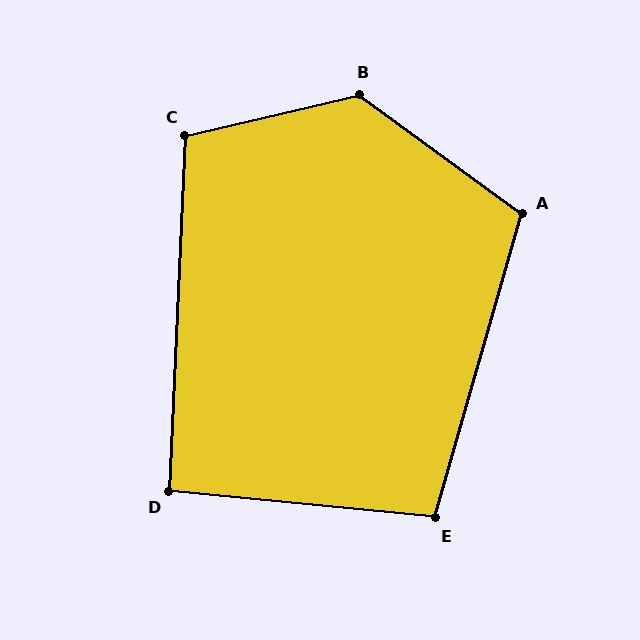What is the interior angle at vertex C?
Approximately 106 degrees (obtuse).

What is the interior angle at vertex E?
Approximately 100 degrees (obtuse).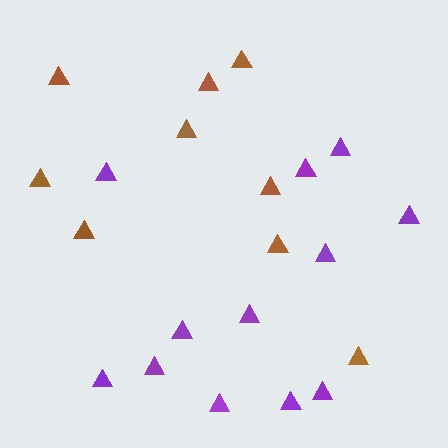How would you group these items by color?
There are 2 groups: one group of brown triangles (9) and one group of purple triangles (12).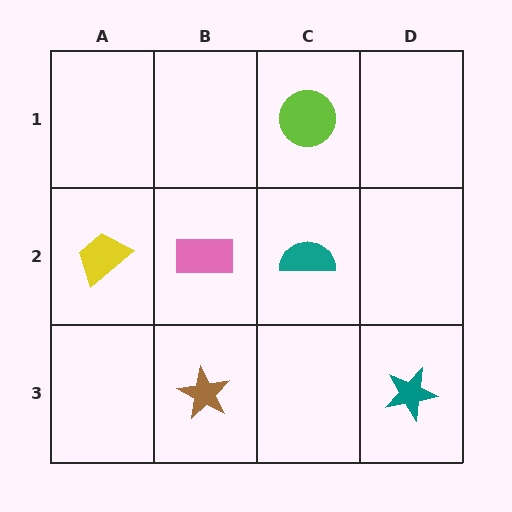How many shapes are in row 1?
1 shape.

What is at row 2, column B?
A pink rectangle.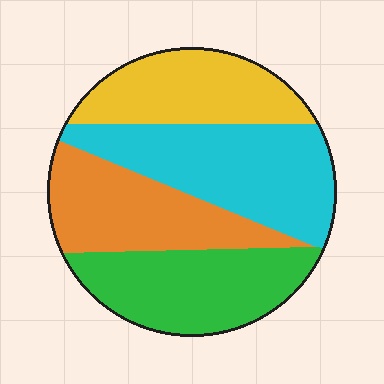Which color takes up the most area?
Cyan, at roughly 30%.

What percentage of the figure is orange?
Orange takes up about one quarter (1/4) of the figure.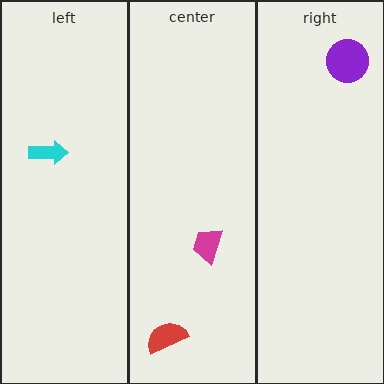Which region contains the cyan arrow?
The left region.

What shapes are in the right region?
The purple circle.